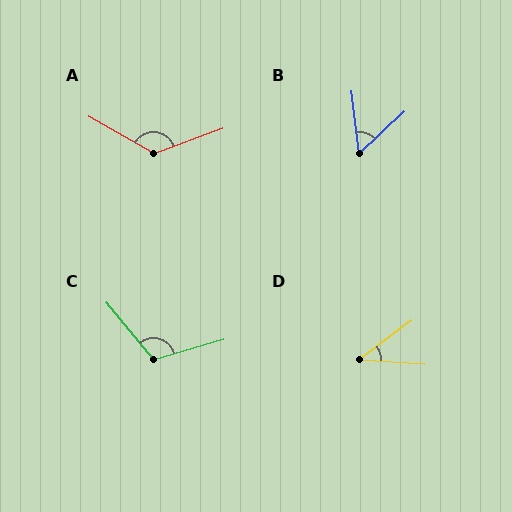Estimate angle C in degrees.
Approximately 113 degrees.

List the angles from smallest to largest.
D (40°), B (54°), C (113°), A (131°).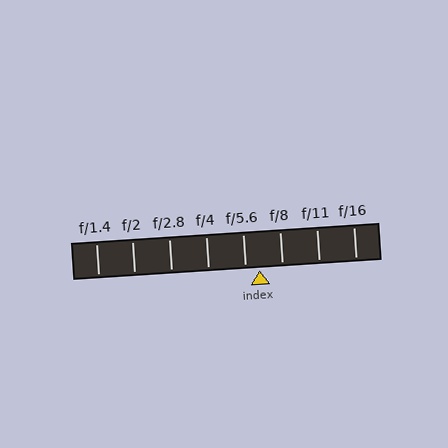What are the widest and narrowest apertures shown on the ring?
The widest aperture shown is f/1.4 and the narrowest is f/16.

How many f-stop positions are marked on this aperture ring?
There are 8 f-stop positions marked.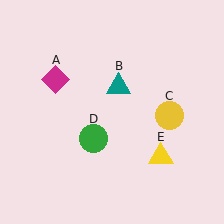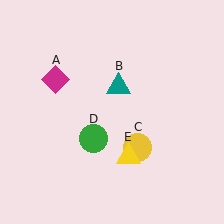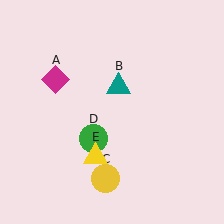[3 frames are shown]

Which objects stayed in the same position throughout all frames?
Magenta diamond (object A) and teal triangle (object B) and green circle (object D) remained stationary.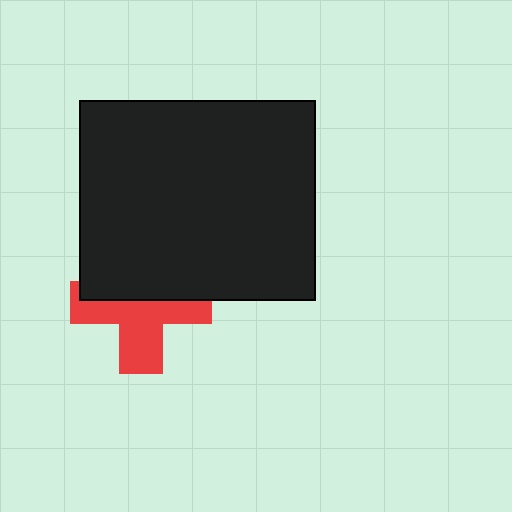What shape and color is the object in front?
The object in front is a black rectangle.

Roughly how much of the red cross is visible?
About half of it is visible (roughly 53%).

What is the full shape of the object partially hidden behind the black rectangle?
The partially hidden object is a red cross.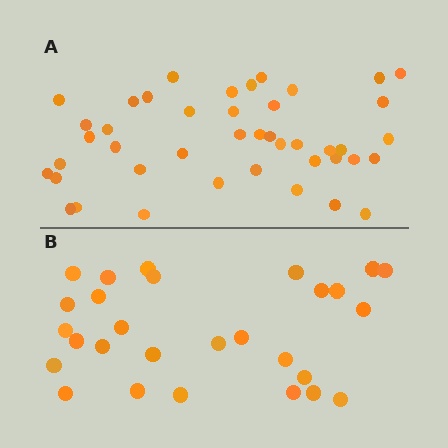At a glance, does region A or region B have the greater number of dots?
Region A (the top region) has more dots.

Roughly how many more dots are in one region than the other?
Region A has approximately 15 more dots than region B.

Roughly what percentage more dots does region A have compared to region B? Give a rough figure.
About 55% more.